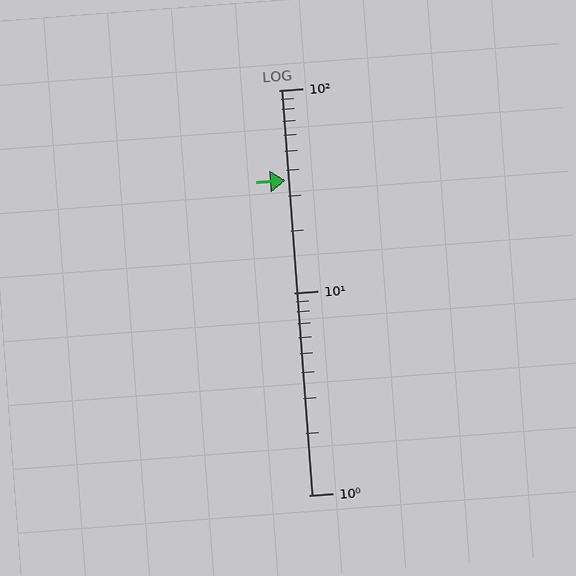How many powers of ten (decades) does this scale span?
The scale spans 2 decades, from 1 to 100.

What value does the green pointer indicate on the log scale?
The pointer indicates approximately 36.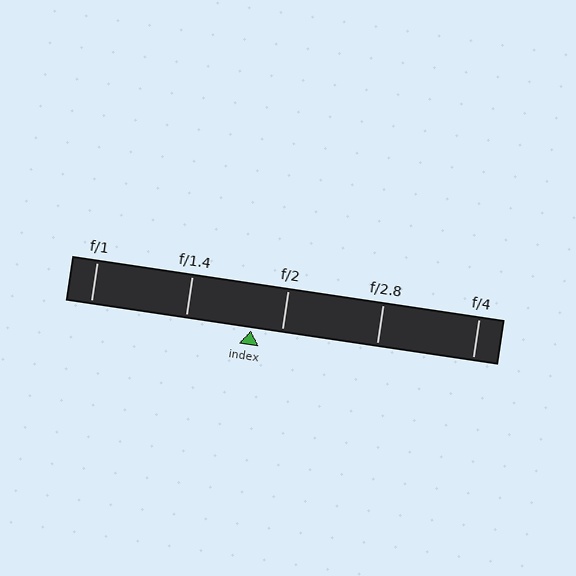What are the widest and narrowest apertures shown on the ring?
The widest aperture shown is f/1 and the narrowest is f/4.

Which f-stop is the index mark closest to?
The index mark is closest to f/2.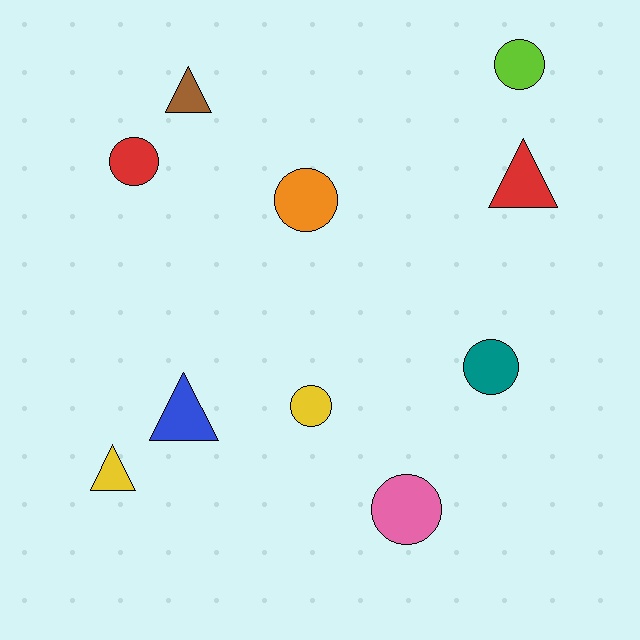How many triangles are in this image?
There are 4 triangles.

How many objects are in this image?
There are 10 objects.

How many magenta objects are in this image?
There are no magenta objects.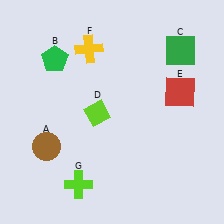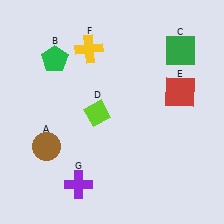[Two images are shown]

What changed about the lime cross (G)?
In Image 1, G is lime. In Image 2, it changed to purple.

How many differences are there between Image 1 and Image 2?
There is 1 difference between the two images.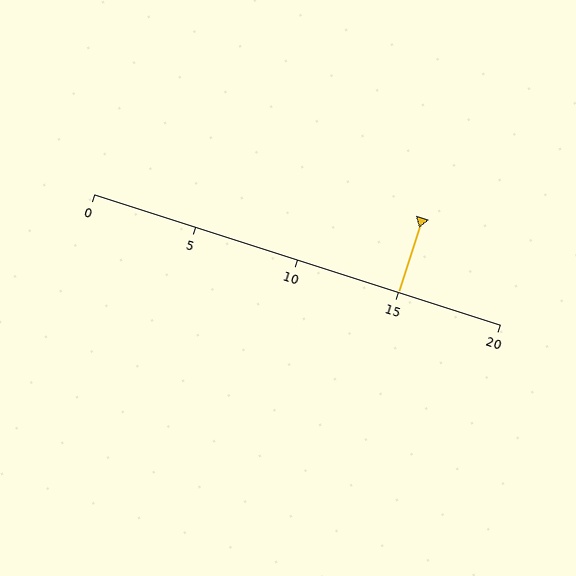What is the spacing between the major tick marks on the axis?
The major ticks are spaced 5 apart.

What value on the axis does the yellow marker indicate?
The marker indicates approximately 15.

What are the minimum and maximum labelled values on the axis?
The axis runs from 0 to 20.